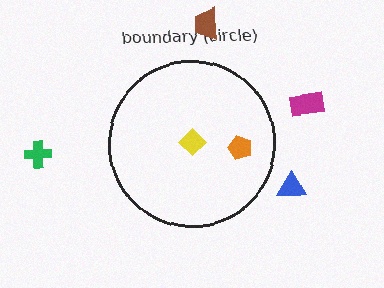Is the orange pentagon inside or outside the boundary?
Inside.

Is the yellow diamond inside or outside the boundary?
Inside.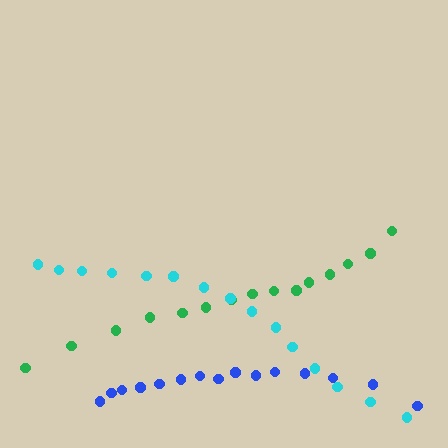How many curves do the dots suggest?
There are 3 distinct paths.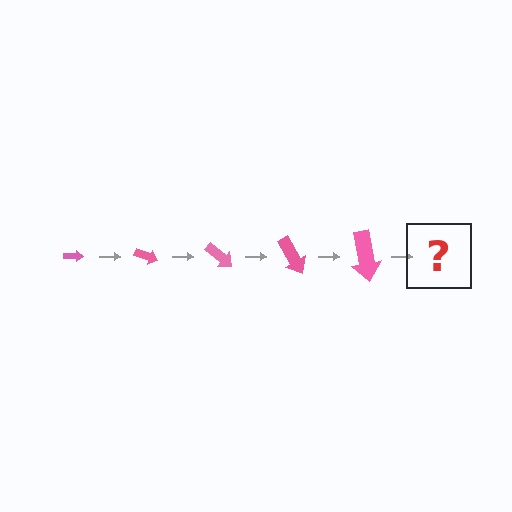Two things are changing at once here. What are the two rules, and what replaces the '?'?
The two rules are that the arrow grows larger each step and it rotates 20 degrees each step. The '?' should be an arrow, larger than the previous one and rotated 100 degrees from the start.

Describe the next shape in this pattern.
It should be an arrow, larger than the previous one and rotated 100 degrees from the start.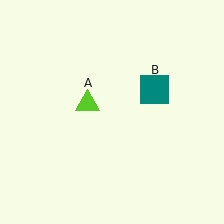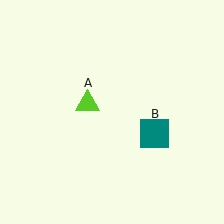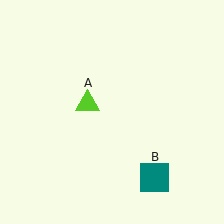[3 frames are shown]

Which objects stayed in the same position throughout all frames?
Lime triangle (object A) remained stationary.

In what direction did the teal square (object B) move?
The teal square (object B) moved down.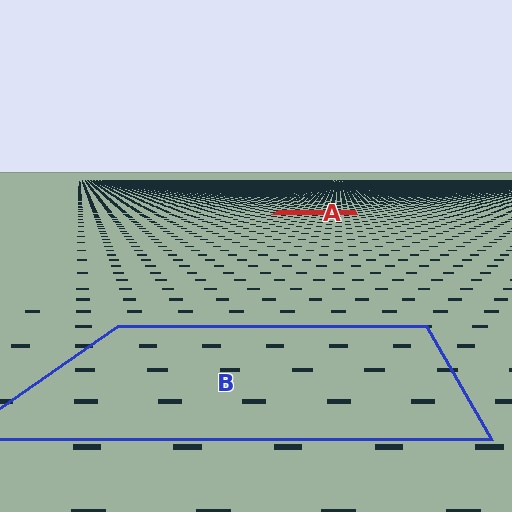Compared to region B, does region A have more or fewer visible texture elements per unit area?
Region A has more texture elements per unit area — they are packed more densely because it is farther away.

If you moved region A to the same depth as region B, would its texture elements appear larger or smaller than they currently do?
They would appear larger. At a closer depth, the same texture elements are projected at a bigger on-screen size.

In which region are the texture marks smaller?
The texture marks are smaller in region A, because it is farther away.